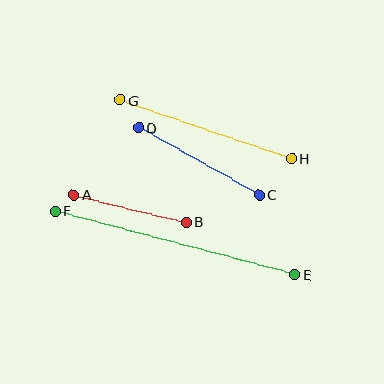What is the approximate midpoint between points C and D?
The midpoint is at approximately (199, 161) pixels.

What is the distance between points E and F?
The distance is approximately 247 pixels.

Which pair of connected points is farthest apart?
Points E and F are farthest apart.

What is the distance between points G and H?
The distance is approximately 181 pixels.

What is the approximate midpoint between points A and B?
The midpoint is at approximately (130, 209) pixels.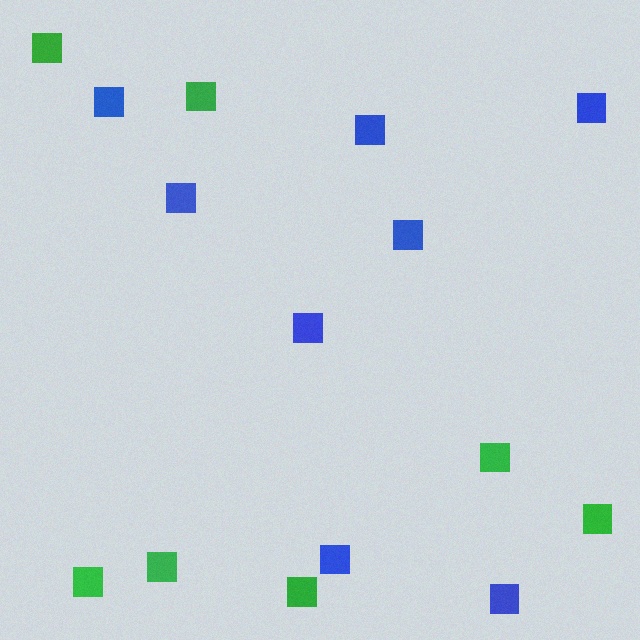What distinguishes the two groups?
There are 2 groups: one group of blue squares (8) and one group of green squares (7).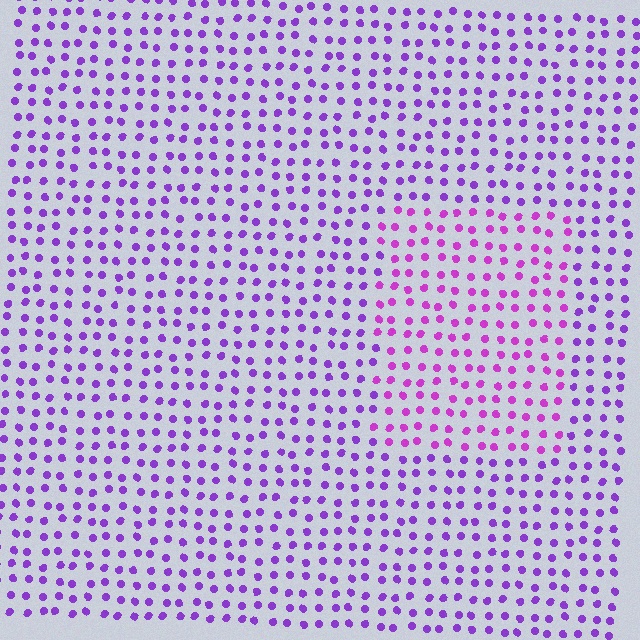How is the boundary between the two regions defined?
The boundary is defined purely by a slight shift in hue (about 27 degrees). Spacing, size, and orientation are identical on both sides.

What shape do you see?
I see a rectangle.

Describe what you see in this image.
The image is filled with small purple elements in a uniform arrangement. A rectangle-shaped region is visible where the elements are tinted to a slightly different hue, forming a subtle color boundary.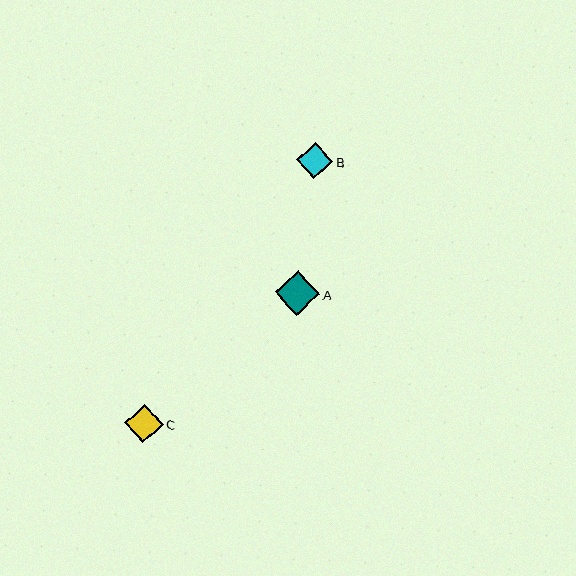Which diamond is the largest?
Diamond A is the largest with a size of approximately 45 pixels.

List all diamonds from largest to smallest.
From largest to smallest: A, C, B.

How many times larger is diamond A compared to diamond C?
Diamond A is approximately 1.1 times the size of diamond C.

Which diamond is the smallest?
Diamond B is the smallest with a size of approximately 36 pixels.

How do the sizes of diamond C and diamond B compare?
Diamond C and diamond B are approximately the same size.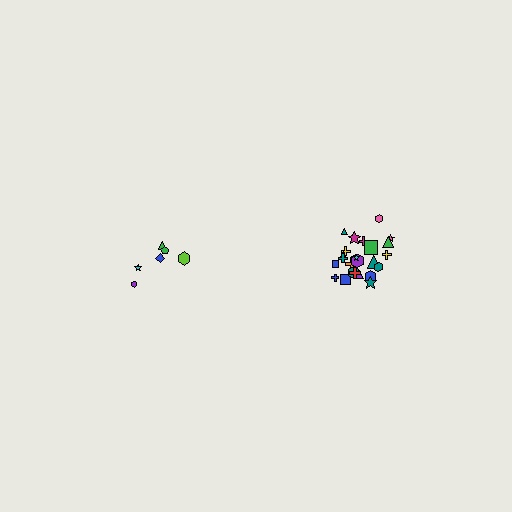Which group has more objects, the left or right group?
The right group.